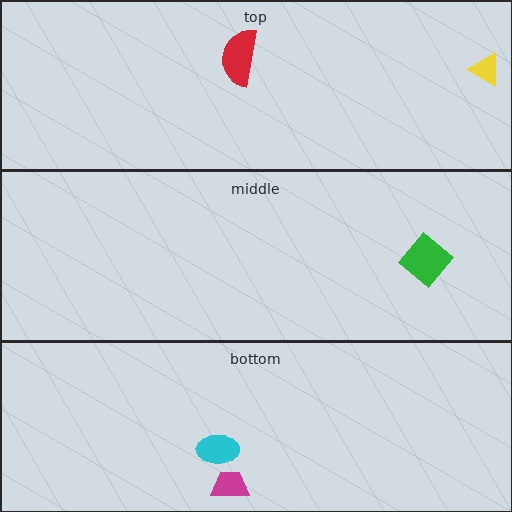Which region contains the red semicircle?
The top region.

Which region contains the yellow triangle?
The top region.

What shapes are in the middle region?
The green diamond.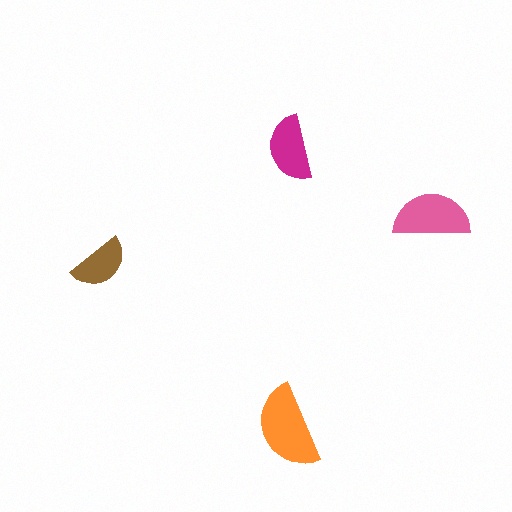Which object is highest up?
The magenta semicircle is topmost.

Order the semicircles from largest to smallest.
the orange one, the pink one, the magenta one, the brown one.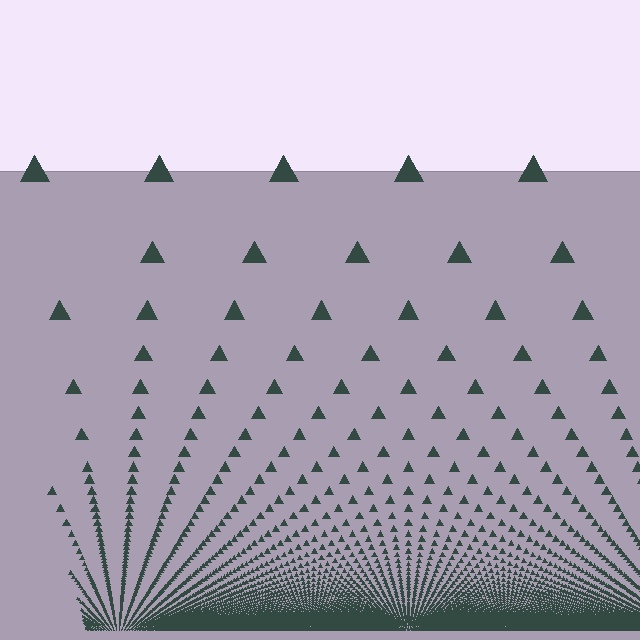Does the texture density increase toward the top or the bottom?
Density increases toward the bottom.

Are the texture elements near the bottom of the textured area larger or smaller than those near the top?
Smaller. The gradient is inverted — elements near the bottom are smaller and denser.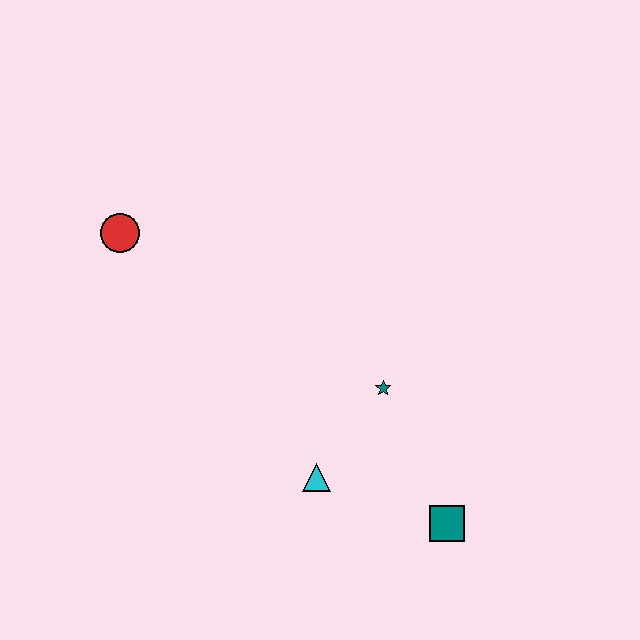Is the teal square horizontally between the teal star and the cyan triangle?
No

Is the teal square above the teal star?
No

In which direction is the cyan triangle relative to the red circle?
The cyan triangle is below the red circle.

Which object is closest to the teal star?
The cyan triangle is closest to the teal star.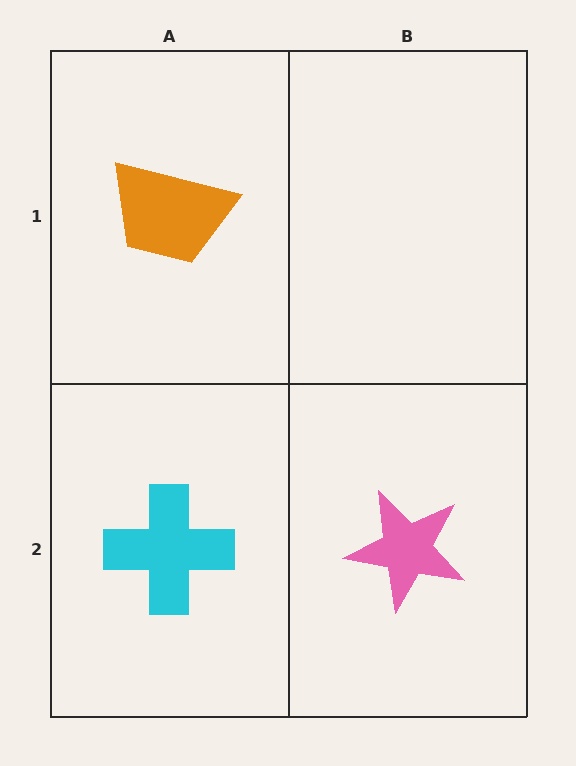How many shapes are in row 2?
2 shapes.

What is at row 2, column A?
A cyan cross.